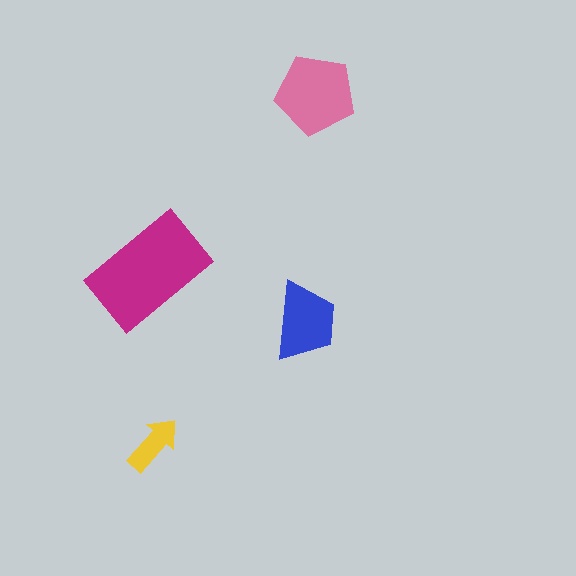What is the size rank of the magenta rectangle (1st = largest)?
1st.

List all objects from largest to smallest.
The magenta rectangle, the pink pentagon, the blue trapezoid, the yellow arrow.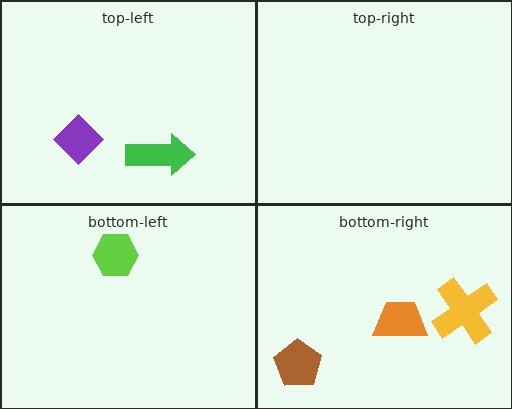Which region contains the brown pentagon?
The bottom-right region.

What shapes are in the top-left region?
The green arrow, the purple diamond.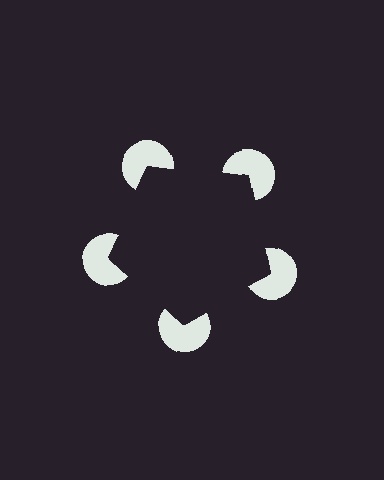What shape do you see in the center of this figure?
An illusory pentagon — its edges are inferred from the aligned wedge cuts in the pac-man discs, not physically drawn.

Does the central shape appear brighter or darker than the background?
It typically appears slightly darker than the background, even though no actual brightness change is drawn.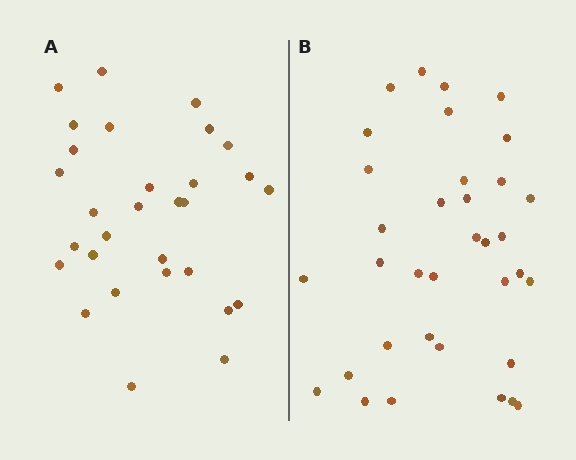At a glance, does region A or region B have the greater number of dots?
Region B (the right region) has more dots.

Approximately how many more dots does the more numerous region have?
Region B has about 5 more dots than region A.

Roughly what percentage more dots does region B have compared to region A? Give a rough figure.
About 15% more.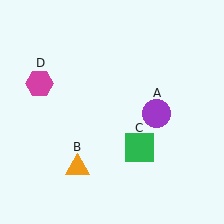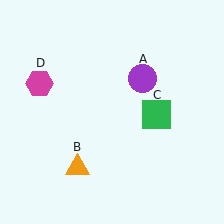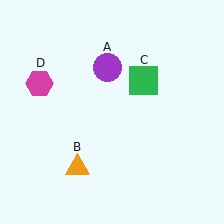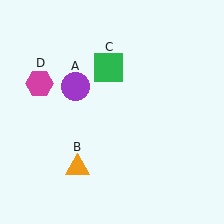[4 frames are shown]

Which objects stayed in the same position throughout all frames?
Orange triangle (object B) and magenta hexagon (object D) remained stationary.